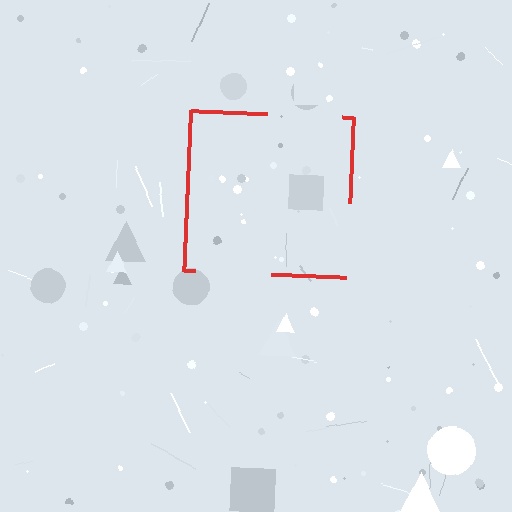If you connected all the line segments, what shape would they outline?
They would outline a square.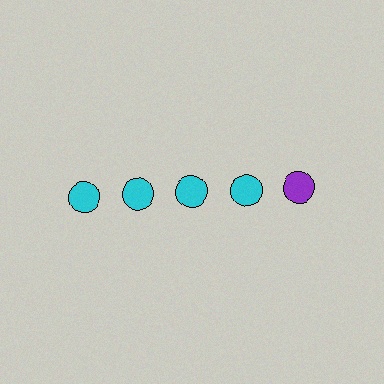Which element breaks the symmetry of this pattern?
The purple circle in the top row, rightmost column breaks the symmetry. All other shapes are cyan circles.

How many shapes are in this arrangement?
There are 5 shapes arranged in a grid pattern.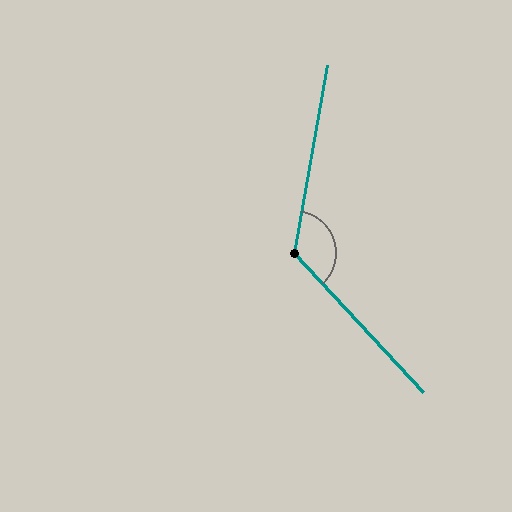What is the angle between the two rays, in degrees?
Approximately 127 degrees.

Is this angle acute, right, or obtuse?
It is obtuse.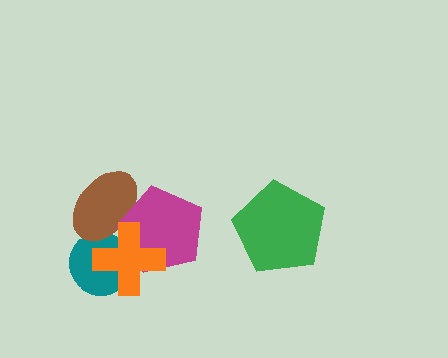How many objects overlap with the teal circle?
2 objects overlap with the teal circle.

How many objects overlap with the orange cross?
3 objects overlap with the orange cross.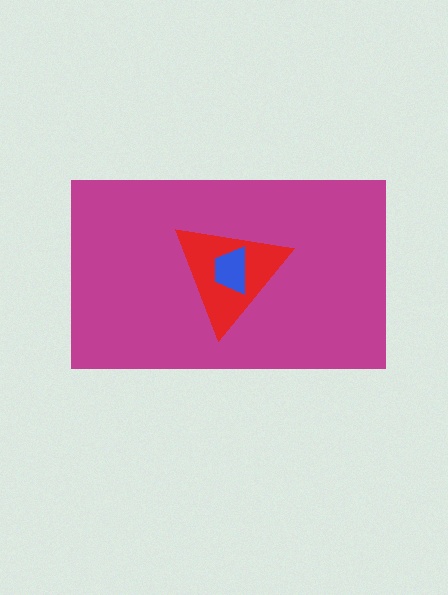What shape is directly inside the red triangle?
The blue trapezoid.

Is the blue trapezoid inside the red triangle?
Yes.